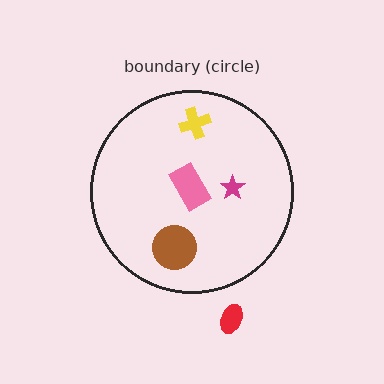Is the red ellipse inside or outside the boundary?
Outside.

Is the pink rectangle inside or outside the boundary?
Inside.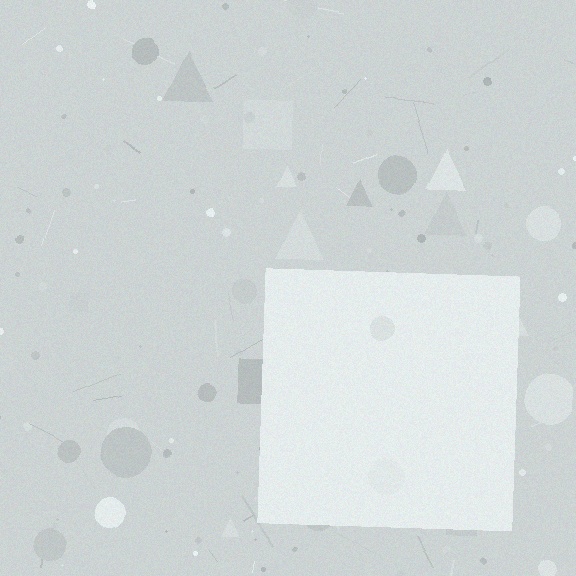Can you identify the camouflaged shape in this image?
The camouflaged shape is a square.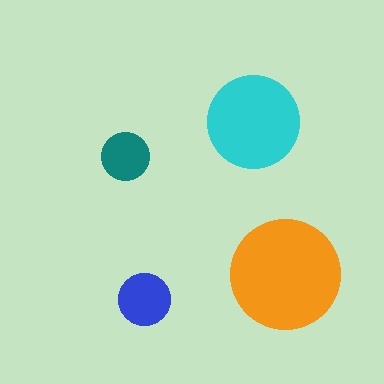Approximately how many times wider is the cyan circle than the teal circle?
About 2 times wider.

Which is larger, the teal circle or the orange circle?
The orange one.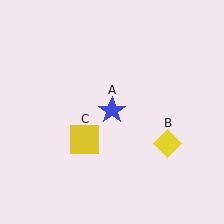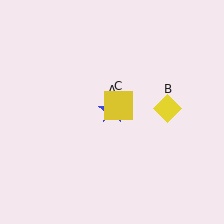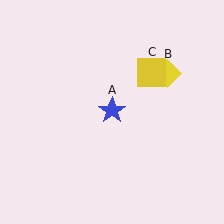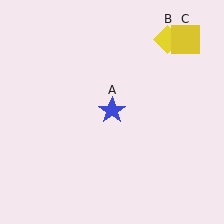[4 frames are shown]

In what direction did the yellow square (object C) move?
The yellow square (object C) moved up and to the right.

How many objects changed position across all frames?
2 objects changed position: yellow diamond (object B), yellow square (object C).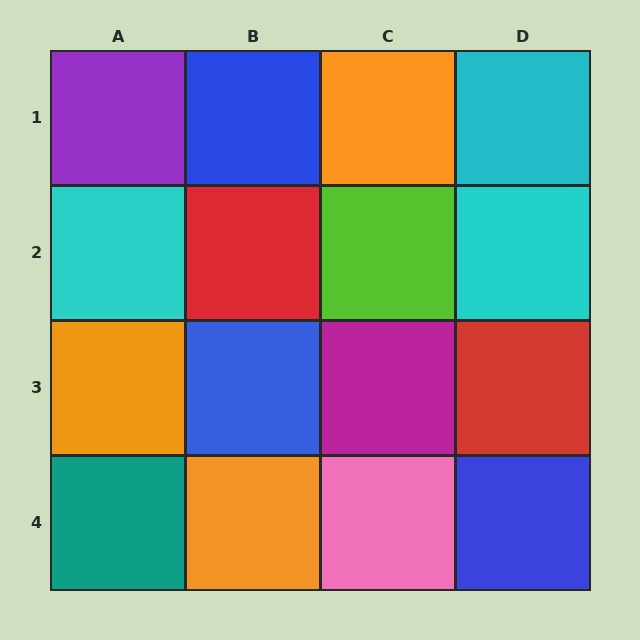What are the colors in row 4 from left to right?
Teal, orange, pink, blue.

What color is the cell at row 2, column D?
Cyan.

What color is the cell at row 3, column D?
Red.